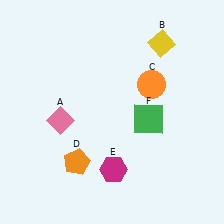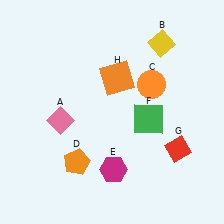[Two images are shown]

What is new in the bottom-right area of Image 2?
A red diamond (G) was added in the bottom-right area of Image 2.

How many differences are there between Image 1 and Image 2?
There are 2 differences between the two images.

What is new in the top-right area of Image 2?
An orange square (H) was added in the top-right area of Image 2.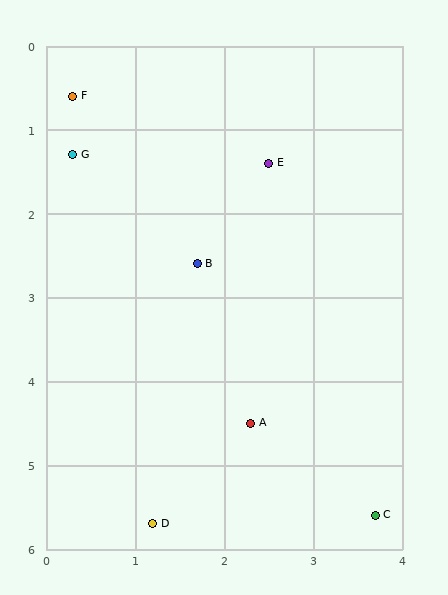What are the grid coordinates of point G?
Point G is at approximately (0.3, 1.3).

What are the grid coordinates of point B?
Point B is at approximately (1.7, 2.6).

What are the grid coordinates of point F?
Point F is at approximately (0.3, 0.6).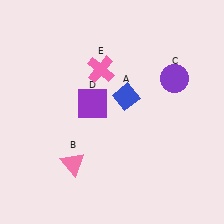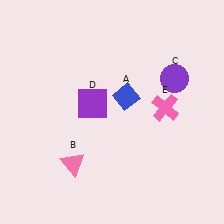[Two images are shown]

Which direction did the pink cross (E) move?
The pink cross (E) moved right.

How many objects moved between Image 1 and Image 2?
1 object moved between the two images.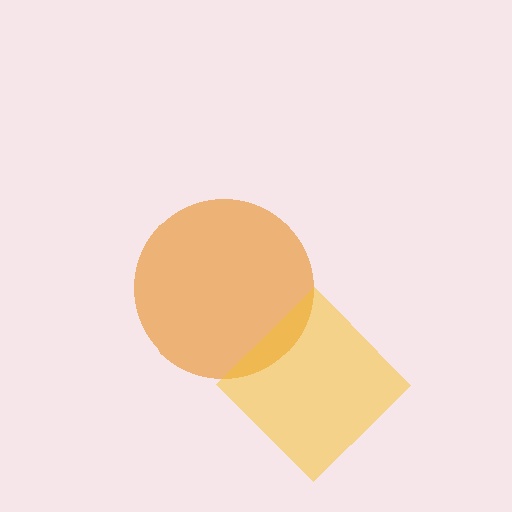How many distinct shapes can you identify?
There are 2 distinct shapes: an orange circle, a yellow diamond.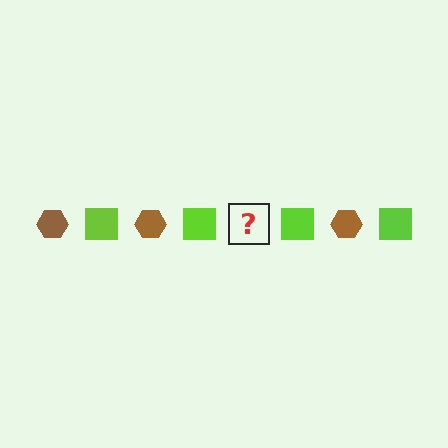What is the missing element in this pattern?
The missing element is a brown hexagon.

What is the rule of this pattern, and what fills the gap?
The rule is that the pattern alternates between brown hexagon and lime square. The gap should be filled with a brown hexagon.